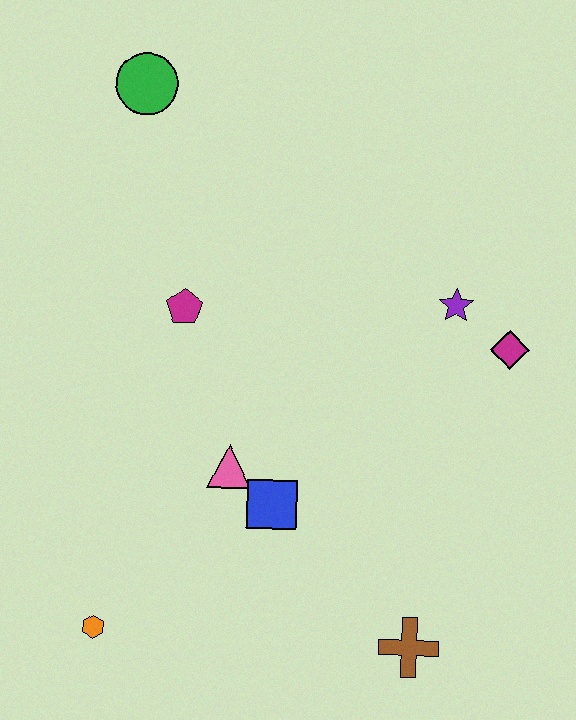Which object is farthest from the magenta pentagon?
The brown cross is farthest from the magenta pentagon.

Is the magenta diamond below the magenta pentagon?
Yes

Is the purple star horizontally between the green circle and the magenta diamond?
Yes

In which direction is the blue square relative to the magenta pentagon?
The blue square is below the magenta pentagon.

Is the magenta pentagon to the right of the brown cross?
No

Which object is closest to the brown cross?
The blue square is closest to the brown cross.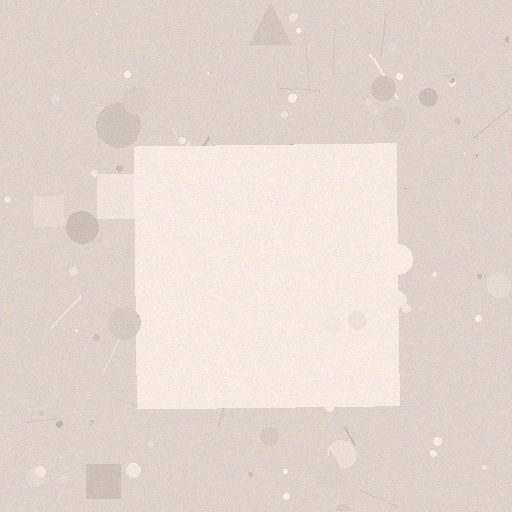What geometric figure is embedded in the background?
A square is embedded in the background.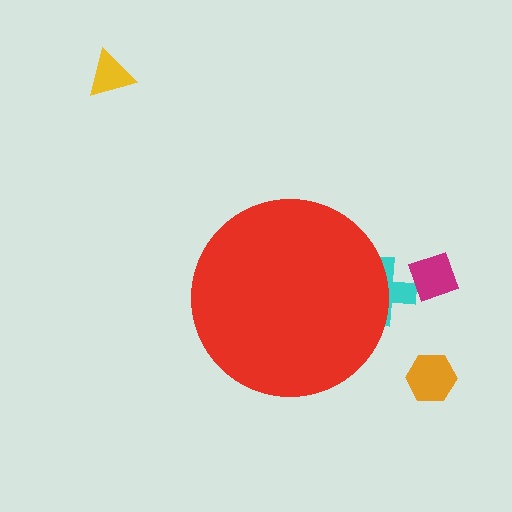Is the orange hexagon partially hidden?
No, the orange hexagon is fully visible.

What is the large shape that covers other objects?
A red circle.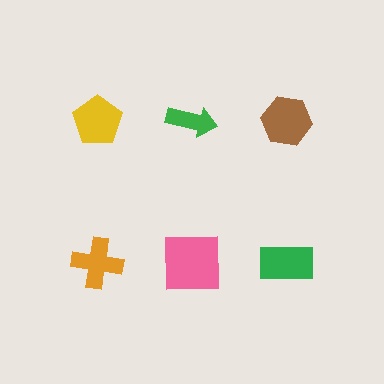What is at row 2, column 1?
An orange cross.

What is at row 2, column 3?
A green rectangle.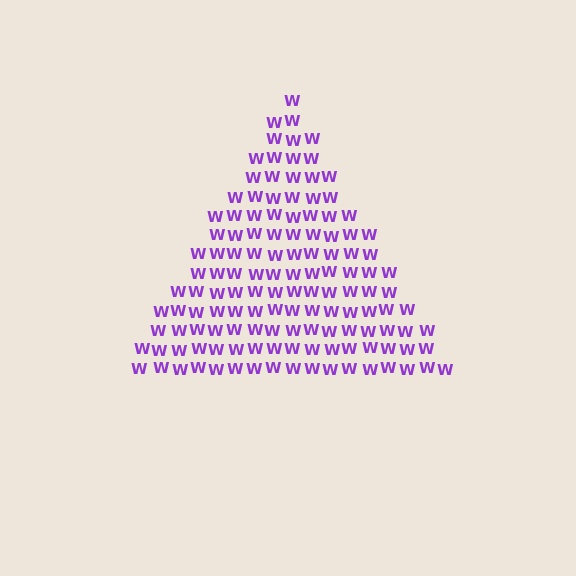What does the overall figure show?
The overall figure shows a triangle.